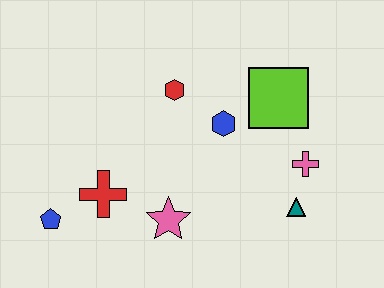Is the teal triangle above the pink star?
Yes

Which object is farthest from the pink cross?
The blue pentagon is farthest from the pink cross.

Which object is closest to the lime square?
The blue hexagon is closest to the lime square.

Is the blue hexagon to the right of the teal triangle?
No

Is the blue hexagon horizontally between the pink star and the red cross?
No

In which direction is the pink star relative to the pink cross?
The pink star is to the left of the pink cross.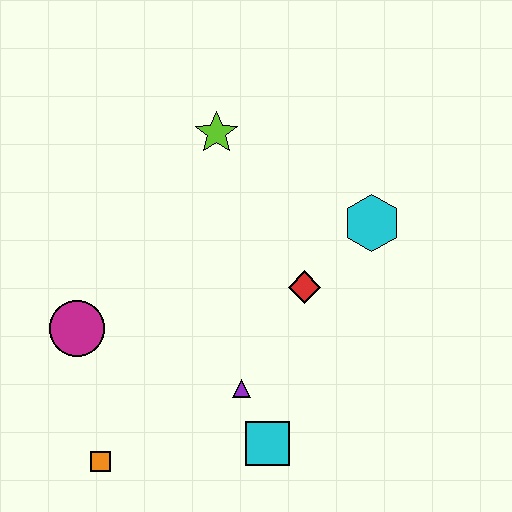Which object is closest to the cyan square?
The purple triangle is closest to the cyan square.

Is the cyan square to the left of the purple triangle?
No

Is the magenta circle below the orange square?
No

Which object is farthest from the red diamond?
The orange square is farthest from the red diamond.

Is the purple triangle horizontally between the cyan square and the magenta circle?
Yes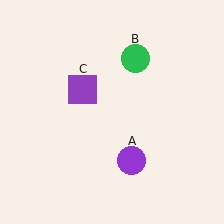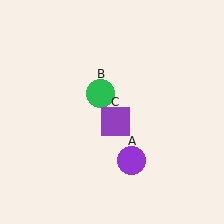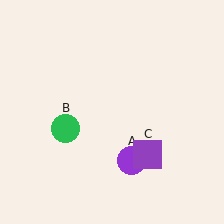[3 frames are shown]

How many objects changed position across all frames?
2 objects changed position: green circle (object B), purple square (object C).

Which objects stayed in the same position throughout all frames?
Purple circle (object A) remained stationary.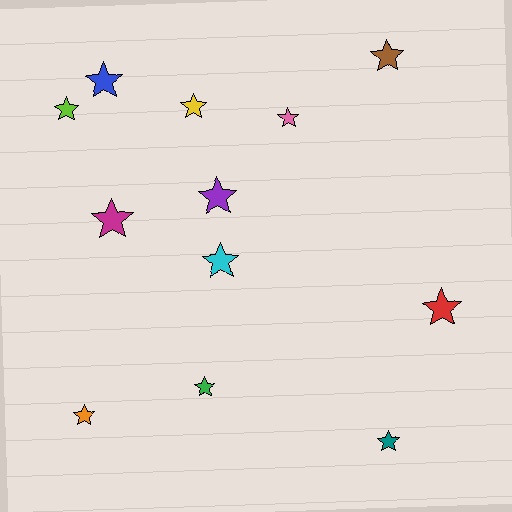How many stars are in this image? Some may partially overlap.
There are 12 stars.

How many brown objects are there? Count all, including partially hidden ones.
There is 1 brown object.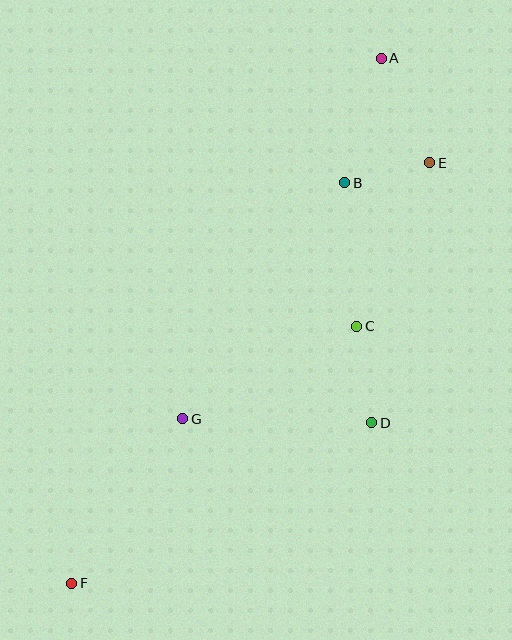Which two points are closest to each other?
Points B and E are closest to each other.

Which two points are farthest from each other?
Points A and F are farthest from each other.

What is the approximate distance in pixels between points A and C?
The distance between A and C is approximately 269 pixels.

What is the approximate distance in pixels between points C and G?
The distance between C and G is approximately 197 pixels.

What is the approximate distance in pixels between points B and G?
The distance between B and G is approximately 287 pixels.